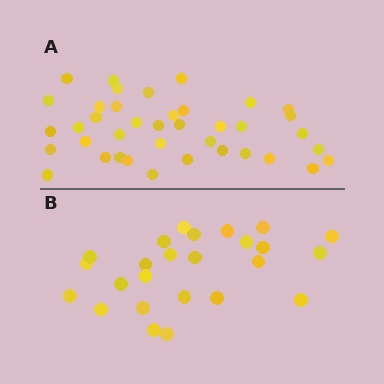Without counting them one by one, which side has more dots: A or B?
Region A (the top region) has more dots.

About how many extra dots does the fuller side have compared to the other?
Region A has approximately 15 more dots than region B.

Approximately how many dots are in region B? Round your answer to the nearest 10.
About 20 dots. (The exact count is 25, which rounds to 20.)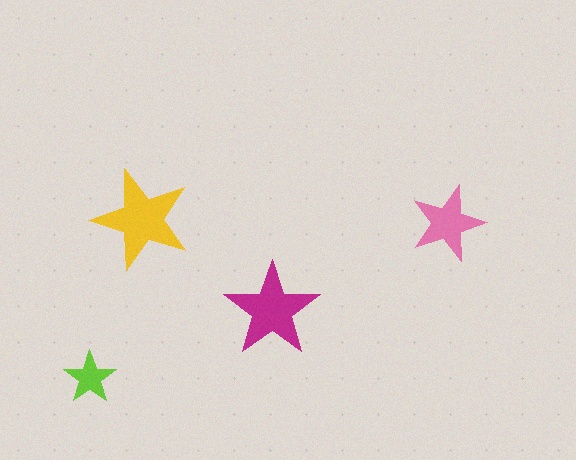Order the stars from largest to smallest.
the yellow one, the magenta one, the pink one, the lime one.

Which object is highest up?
The yellow star is topmost.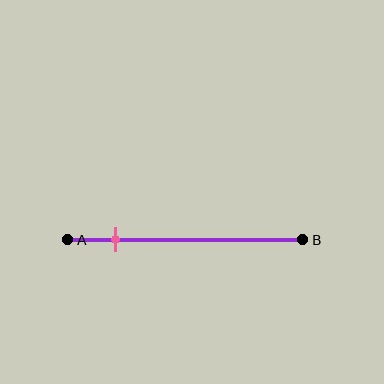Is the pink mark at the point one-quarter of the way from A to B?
No, the mark is at about 20% from A, not at the 25% one-quarter point.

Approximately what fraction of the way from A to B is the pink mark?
The pink mark is approximately 20% of the way from A to B.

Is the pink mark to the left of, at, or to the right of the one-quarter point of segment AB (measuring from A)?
The pink mark is to the left of the one-quarter point of segment AB.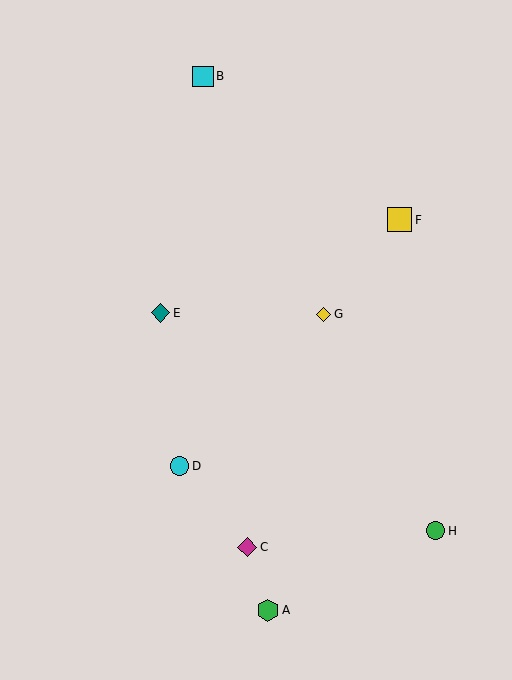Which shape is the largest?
The yellow square (labeled F) is the largest.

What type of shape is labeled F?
Shape F is a yellow square.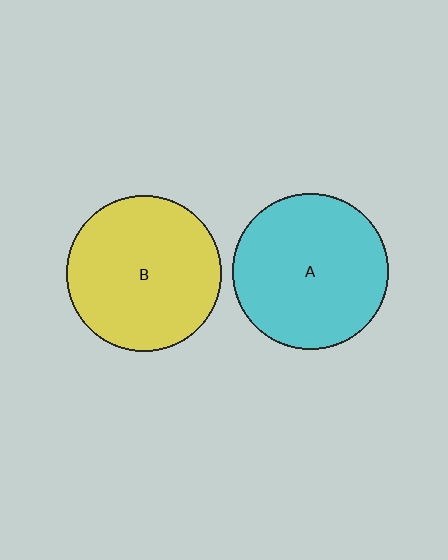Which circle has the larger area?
Circle A (cyan).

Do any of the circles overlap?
No, none of the circles overlap.